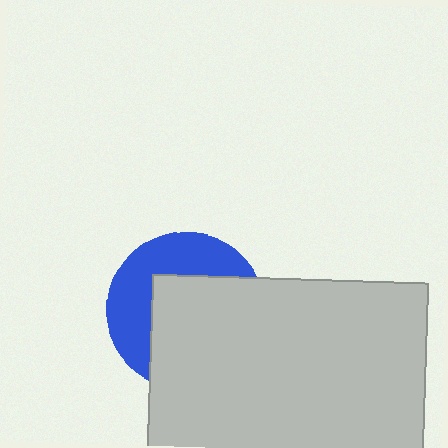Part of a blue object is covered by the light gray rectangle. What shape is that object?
It is a circle.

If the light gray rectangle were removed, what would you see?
You would see the complete blue circle.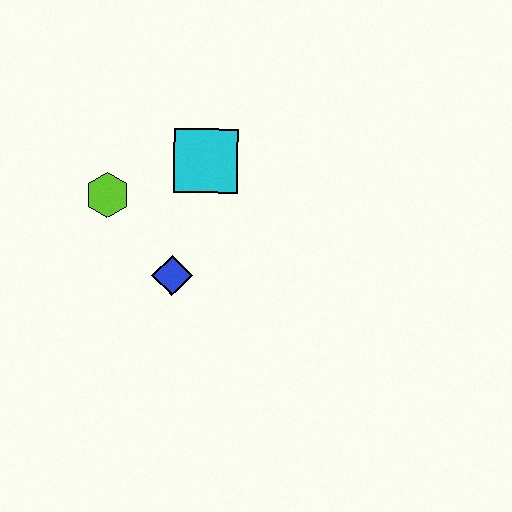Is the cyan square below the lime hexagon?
No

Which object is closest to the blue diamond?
The lime hexagon is closest to the blue diamond.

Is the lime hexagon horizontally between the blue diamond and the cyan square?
No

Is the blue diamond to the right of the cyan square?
No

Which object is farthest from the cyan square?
The blue diamond is farthest from the cyan square.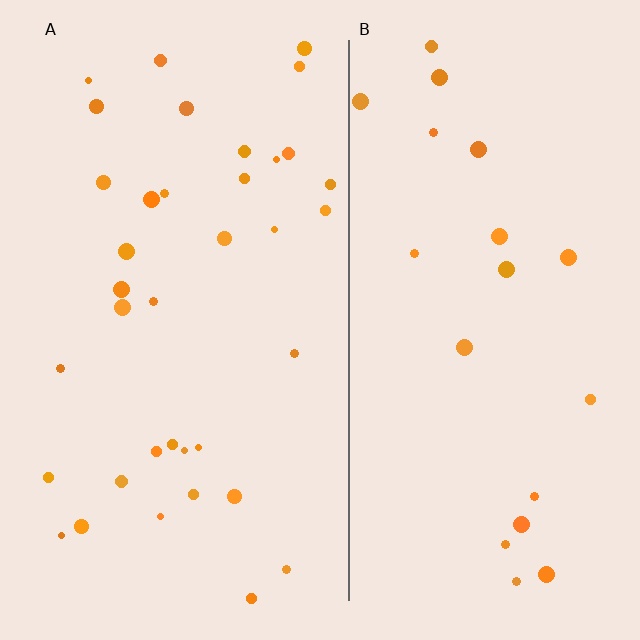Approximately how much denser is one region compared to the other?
Approximately 1.8× — region A over region B.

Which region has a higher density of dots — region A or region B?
A (the left).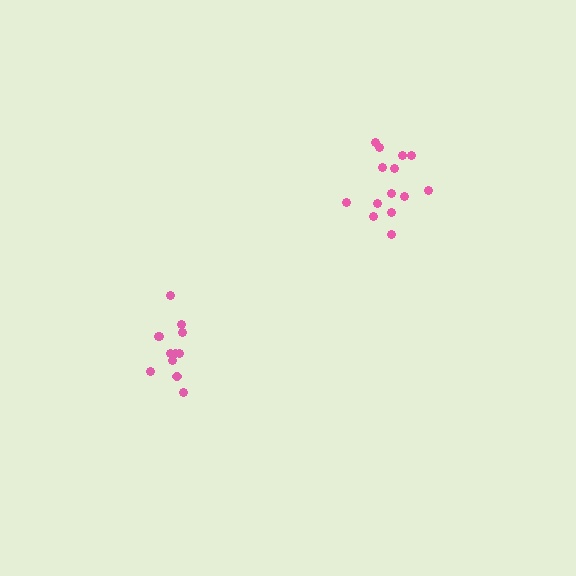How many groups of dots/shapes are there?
There are 2 groups.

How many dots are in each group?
Group 1: 12 dots, Group 2: 14 dots (26 total).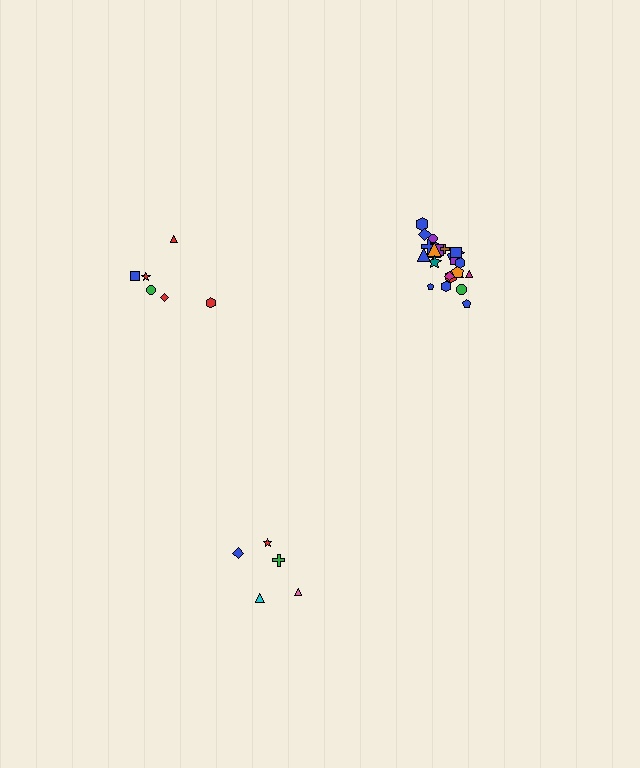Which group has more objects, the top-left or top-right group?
The top-right group.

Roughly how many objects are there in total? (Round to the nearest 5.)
Roughly 35 objects in total.